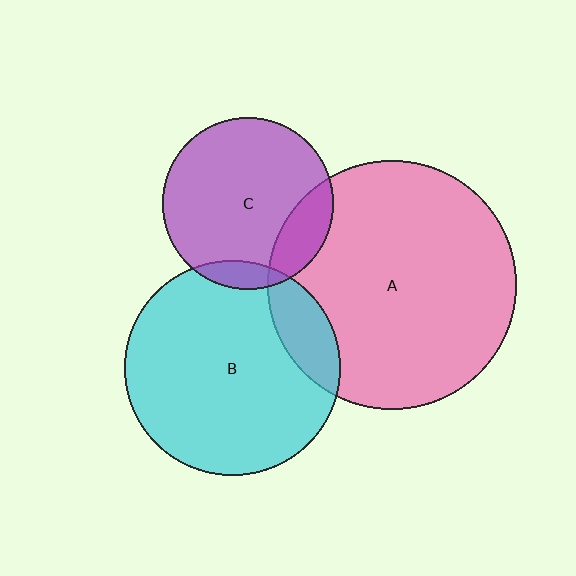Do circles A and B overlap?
Yes.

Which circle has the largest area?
Circle A (pink).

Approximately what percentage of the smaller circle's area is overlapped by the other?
Approximately 15%.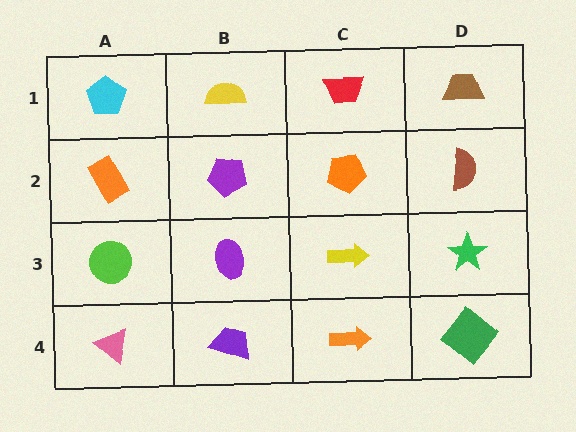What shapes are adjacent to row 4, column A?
A lime circle (row 3, column A), a purple trapezoid (row 4, column B).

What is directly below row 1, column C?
An orange pentagon.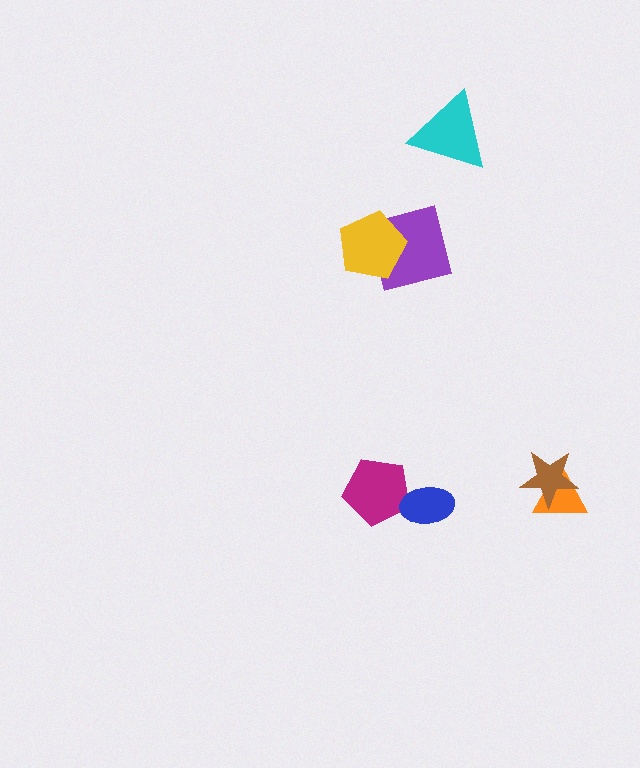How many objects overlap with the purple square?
1 object overlaps with the purple square.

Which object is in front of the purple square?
The yellow pentagon is in front of the purple square.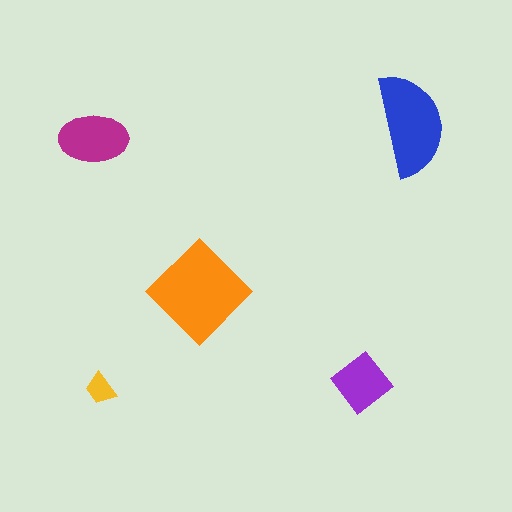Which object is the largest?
The orange diamond.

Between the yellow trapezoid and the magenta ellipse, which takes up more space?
The magenta ellipse.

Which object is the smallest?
The yellow trapezoid.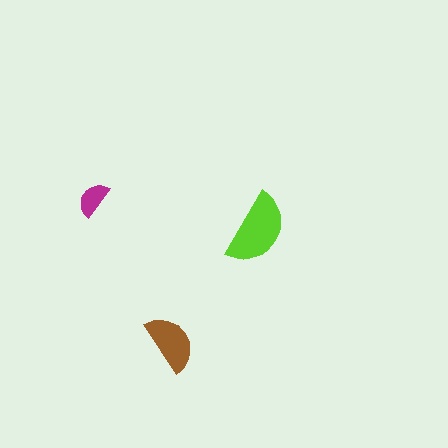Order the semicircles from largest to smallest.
the lime one, the brown one, the magenta one.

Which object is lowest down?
The brown semicircle is bottommost.